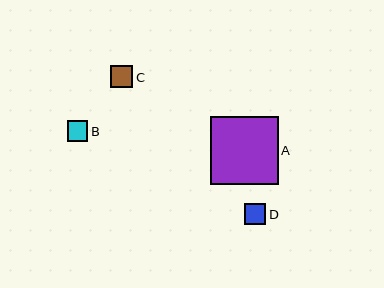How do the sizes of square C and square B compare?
Square C and square B are approximately the same size.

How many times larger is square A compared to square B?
Square A is approximately 3.3 times the size of square B.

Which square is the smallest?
Square B is the smallest with a size of approximately 21 pixels.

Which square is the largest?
Square A is the largest with a size of approximately 68 pixels.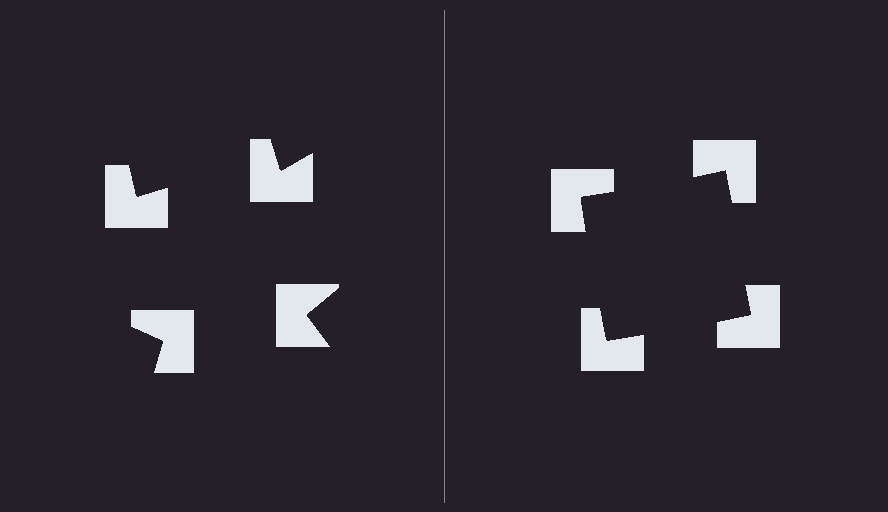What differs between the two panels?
The notched squares are positioned identically on both sides; only the wedge orientations differ. On the right they align to a square; on the left they are misaligned.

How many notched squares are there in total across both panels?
8 — 4 on each side.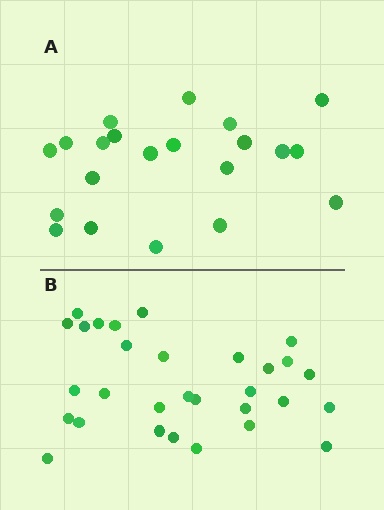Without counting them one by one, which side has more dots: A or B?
Region B (the bottom region) has more dots.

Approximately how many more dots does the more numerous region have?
Region B has roughly 8 or so more dots than region A.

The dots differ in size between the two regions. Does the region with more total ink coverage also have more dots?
No. Region A has more total ink coverage because its dots are larger, but region B actually contains more individual dots. Total area can be misleading — the number of items is what matters here.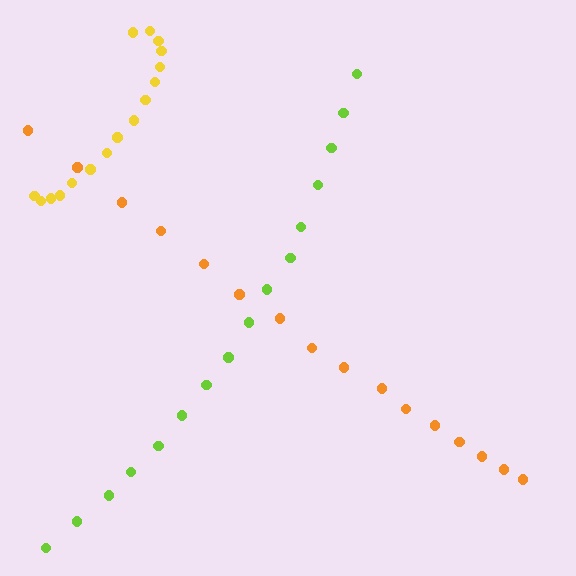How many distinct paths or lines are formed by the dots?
There are 3 distinct paths.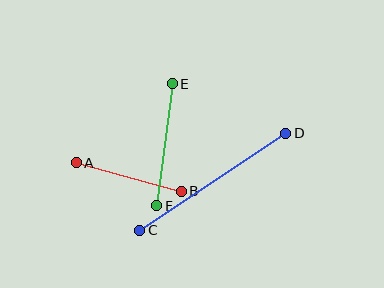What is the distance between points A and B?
The distance is approximately 109 pixels.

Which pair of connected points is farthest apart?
Points C and D are farthest apart.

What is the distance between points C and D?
The distance is approximately 175 pixels.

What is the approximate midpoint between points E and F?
The midpoint is at approximately (165, 145) pixels.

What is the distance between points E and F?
The distance is approximately 123 pixels.